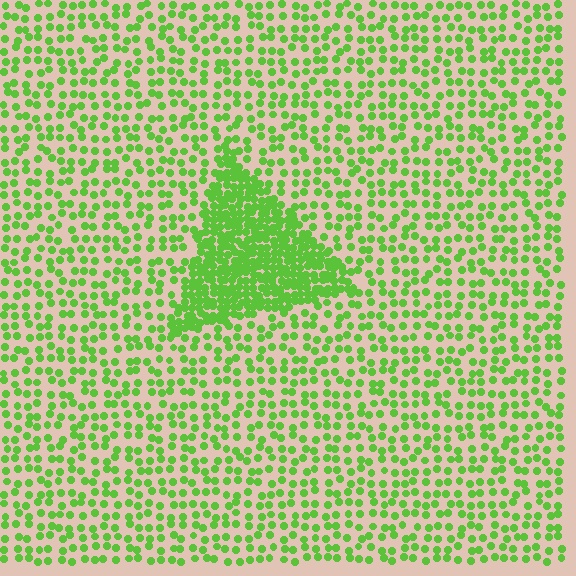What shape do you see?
I see a triangle.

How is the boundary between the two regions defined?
The boundary is defined by a change in element density (approximately 2.7x ratio). All elements are the same color, size, and shape.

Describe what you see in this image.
The image contains small lime elements arranged at two different densities. A triangle-shaped region is visible where the elements are more densely packed than the surrounding area.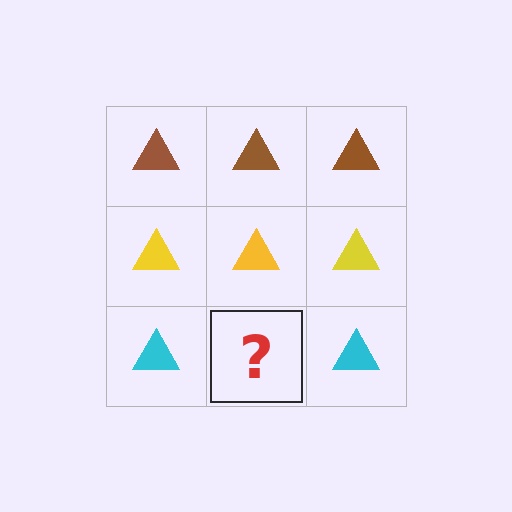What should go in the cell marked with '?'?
The missing cell should contain a cyan triangle.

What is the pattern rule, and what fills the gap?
The rule is that each row has a consistent color. The gap should be filled with a cyan triangle.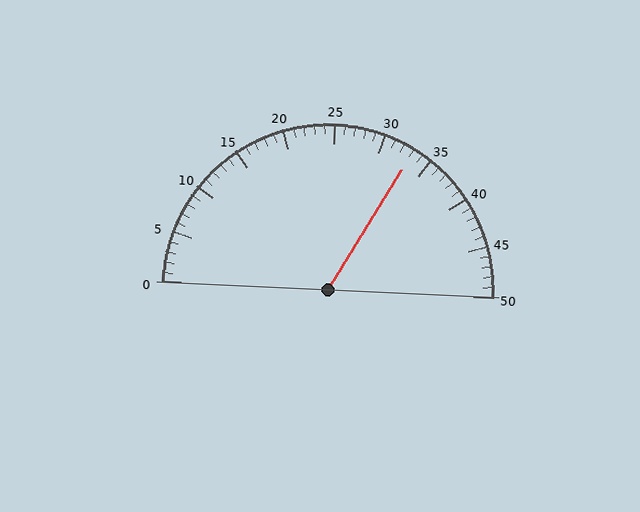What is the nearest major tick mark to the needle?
The nearest major tick mark is 35.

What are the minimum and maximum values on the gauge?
The gauge ranges from 0 to 50.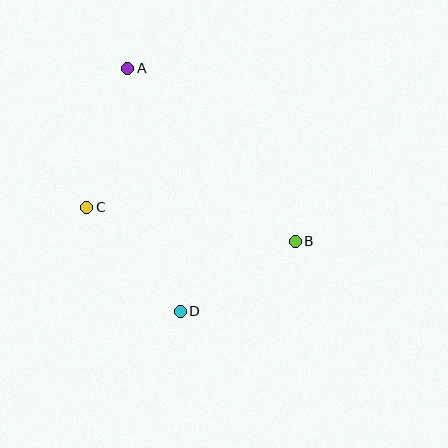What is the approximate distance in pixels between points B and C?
The distance between B and C is approximately 211 pixels.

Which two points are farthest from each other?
Points A and D are farthest from each other.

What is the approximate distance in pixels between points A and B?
The distance between A and B is approximately 241 pixels.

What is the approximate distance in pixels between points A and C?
The distance between A and C is approximately 145 pixels.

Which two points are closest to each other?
Points B and D are closest to each other.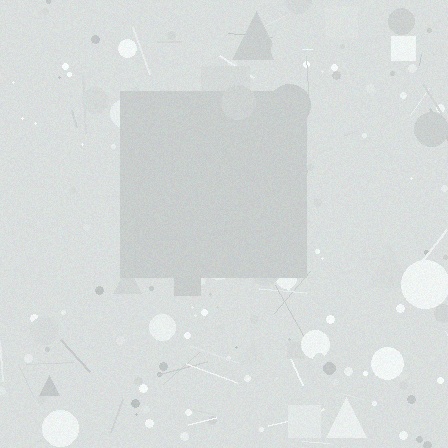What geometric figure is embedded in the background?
A square is embedded in the background.